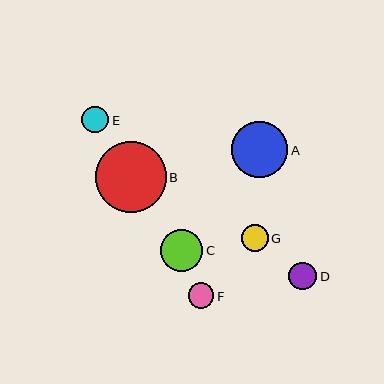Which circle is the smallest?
Circle F is the smallest with a size of approximately 25 pixels.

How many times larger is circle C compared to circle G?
Circle C is approximately 1.6 times the size of circle G.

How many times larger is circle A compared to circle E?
Circle A is approximately 2.1 times the size of circle E.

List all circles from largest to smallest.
From largest to smallest: B, A, C, D, G, E, F.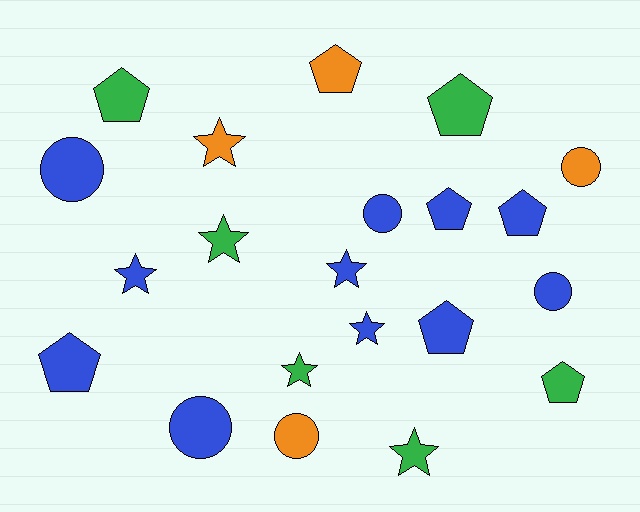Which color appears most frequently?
Blue, with 11 objects.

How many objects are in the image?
There are 21 objects.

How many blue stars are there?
There are 3 blue stars.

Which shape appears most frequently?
Pentagon, with 8 objects.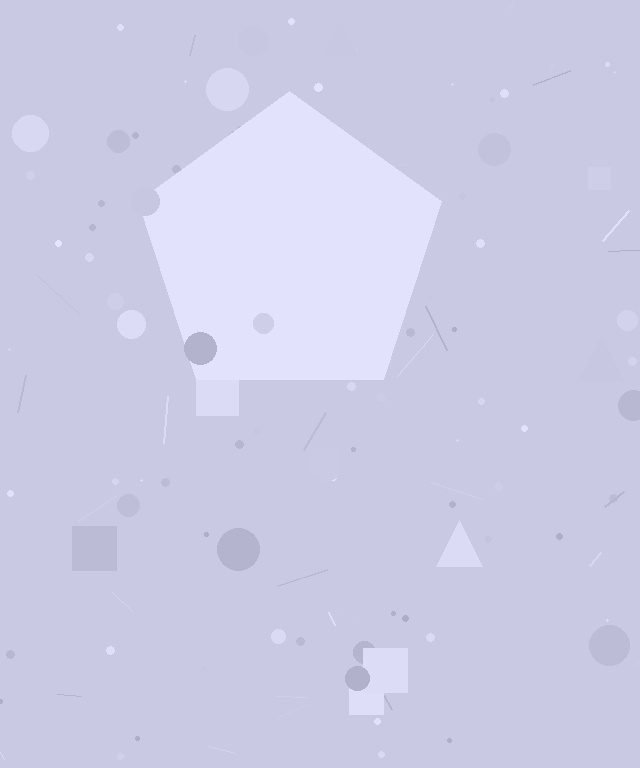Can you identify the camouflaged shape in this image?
The camouflaged shape is a pentagon.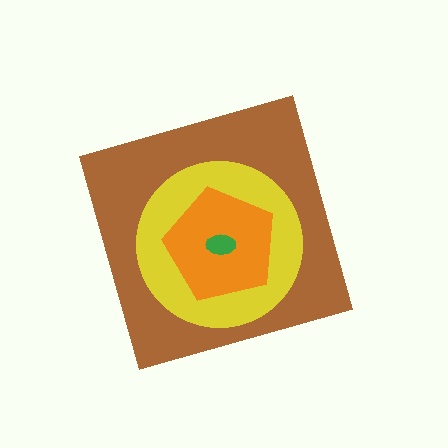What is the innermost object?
The green ellipse.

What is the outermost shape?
The brown diamond.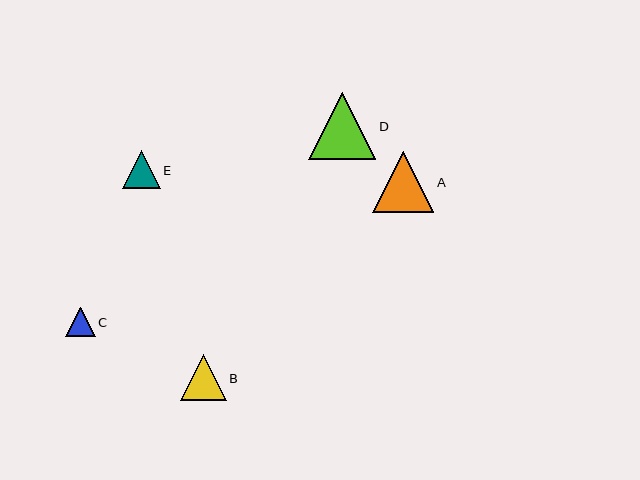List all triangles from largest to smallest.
From largest to smallest: D, A, B, E, C.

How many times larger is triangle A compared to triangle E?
Triangle A is approximately 1.6 times the size of triangle E.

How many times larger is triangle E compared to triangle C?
Triangle E is approximately 1.3 times the size of triangle C.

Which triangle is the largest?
Triangle D is the largest with a size of approximately 67 pixels.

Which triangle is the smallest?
Triangle C is the smallest with a size of approximately 30 pixels.